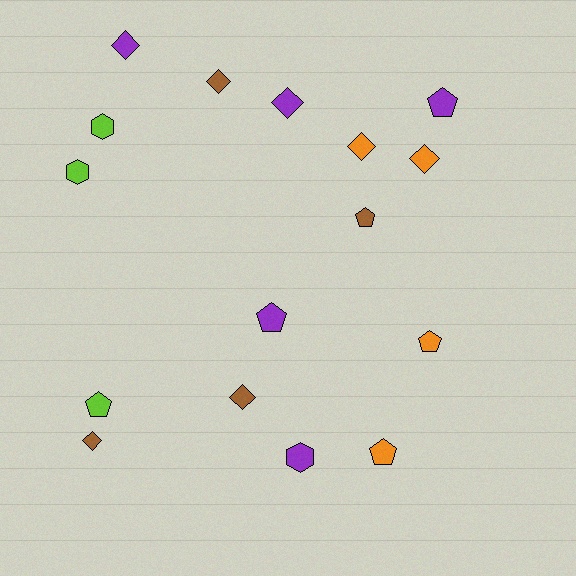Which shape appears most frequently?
Diamond, with 7 objects.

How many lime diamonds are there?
There are no lime diamonds.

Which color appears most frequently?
Purple, with 5 objects.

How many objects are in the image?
There are 16 objects.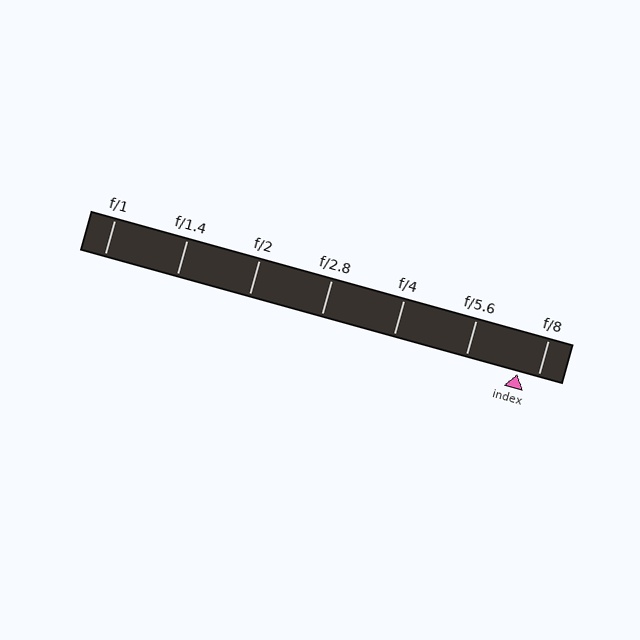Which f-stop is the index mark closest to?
The index mark is closest to f/8.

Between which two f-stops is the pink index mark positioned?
The index mark is between f/5.6 and f/8.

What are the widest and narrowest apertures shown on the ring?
The widest aperture shown is f/1 and the narrowest is f/8.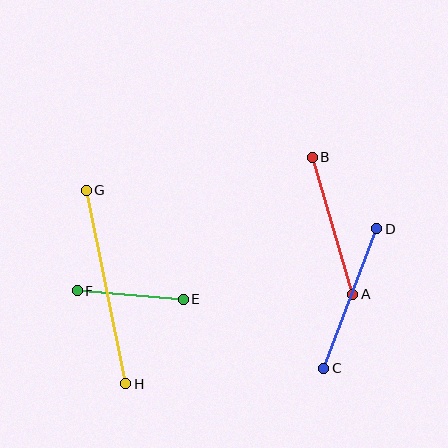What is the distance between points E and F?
The distance is approximately 106 pixels.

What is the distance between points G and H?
The distance is approximately 197 pixels.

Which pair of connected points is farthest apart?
Points G and H are farthest apart.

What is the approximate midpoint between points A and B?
The midpoint is at approximately (333, 226) pixels.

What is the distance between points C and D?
The distance is approximately 149 pixels.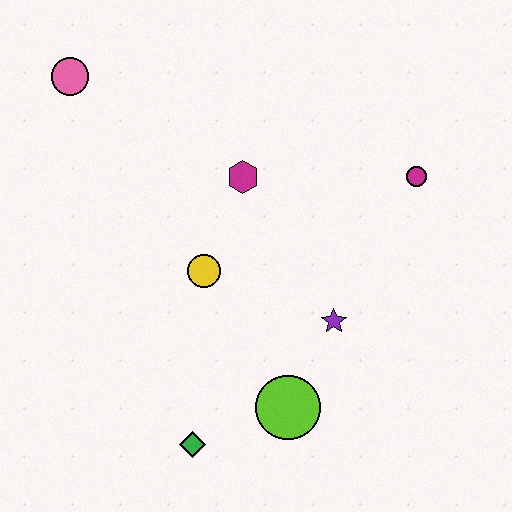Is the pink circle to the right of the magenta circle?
No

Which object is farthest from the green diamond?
The pink circle is farthest from the green diamond.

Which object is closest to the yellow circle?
The magenta hexagon is closest to the yellow circle.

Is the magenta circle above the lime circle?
Yes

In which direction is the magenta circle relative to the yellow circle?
The magenta circle is to the right of the yellow circle.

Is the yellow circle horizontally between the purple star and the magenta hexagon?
No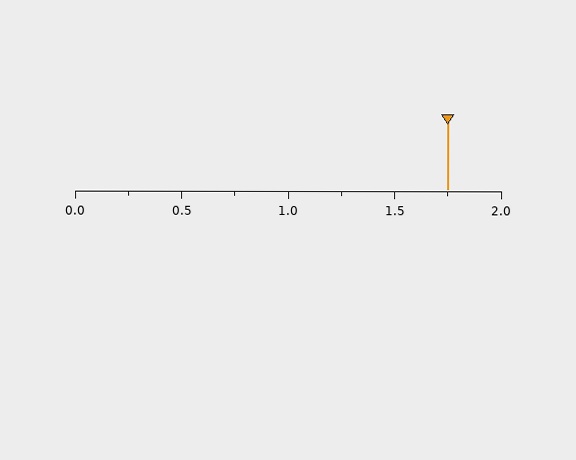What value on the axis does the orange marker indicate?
The marker indicates approximately 1.75.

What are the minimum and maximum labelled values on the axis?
The axis runs from 0.0 to 2.0.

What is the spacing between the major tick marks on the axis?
The major ticks are spaced 0.5 apart.